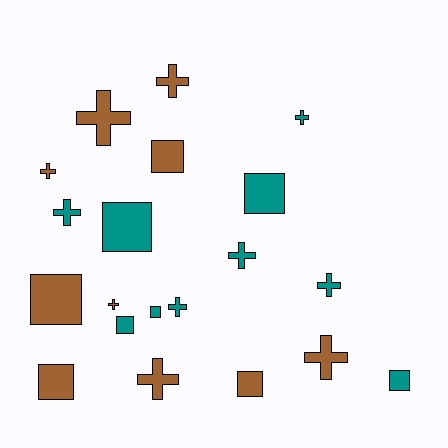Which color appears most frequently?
Teal, with 10 objects.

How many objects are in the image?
There are 20 objects.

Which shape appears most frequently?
Cross, with 11 objects.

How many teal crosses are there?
There are 5 teal crosses.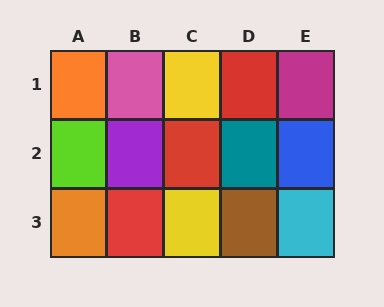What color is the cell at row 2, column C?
Red.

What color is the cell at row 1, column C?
Yellow.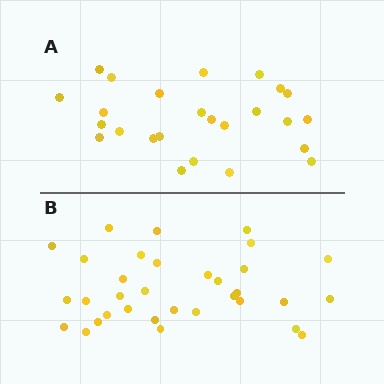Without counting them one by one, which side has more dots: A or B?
Region B (the bottom region) has more dots.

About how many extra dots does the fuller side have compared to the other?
Region B has roughly 8 or so more dots than region A.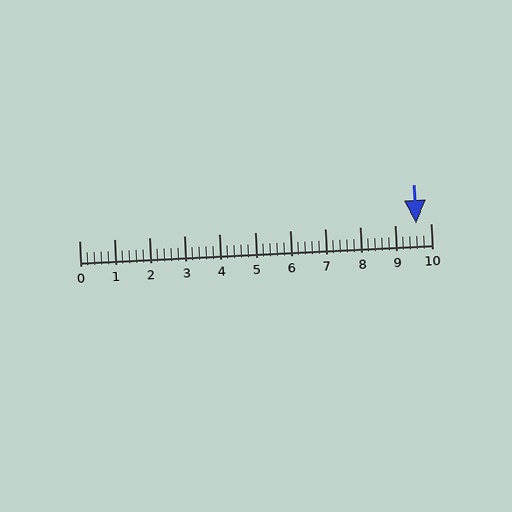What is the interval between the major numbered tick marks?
The major tick marks are spaced 1 units apart.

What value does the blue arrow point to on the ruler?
The blue arrow points to approximately 9.6.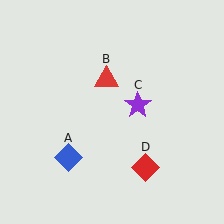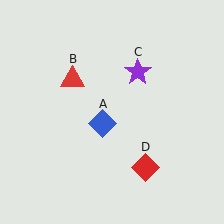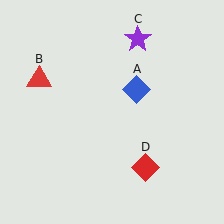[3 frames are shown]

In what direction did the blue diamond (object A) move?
The blue diamond (object A) moved up and to the right.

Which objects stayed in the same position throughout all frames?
Red diamond (object D) remained stationary.